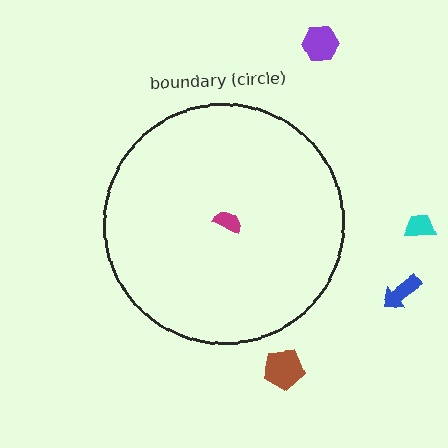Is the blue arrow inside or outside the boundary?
Outside.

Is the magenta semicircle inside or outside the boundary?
Inside.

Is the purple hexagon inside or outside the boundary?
Outside.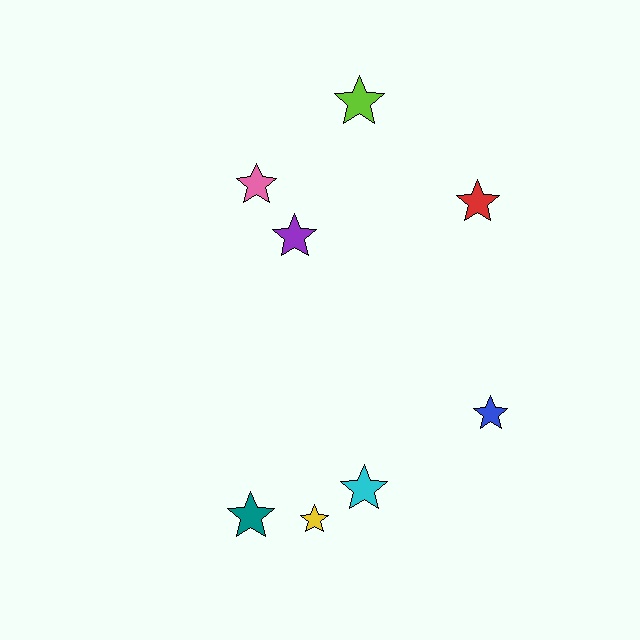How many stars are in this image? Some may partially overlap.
There are 8 stars.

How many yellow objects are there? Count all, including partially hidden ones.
There is 1 yellow object.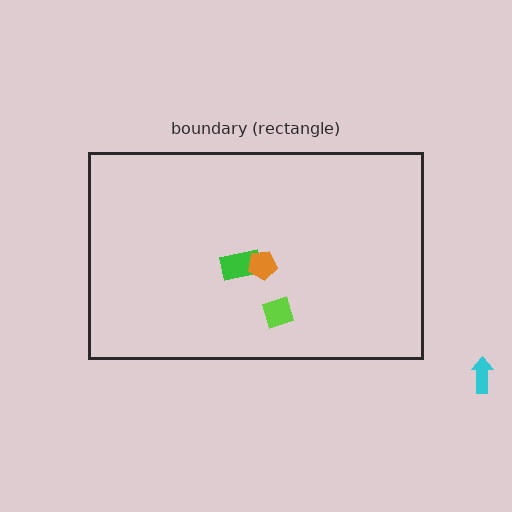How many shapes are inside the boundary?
3 inside, 1 outside.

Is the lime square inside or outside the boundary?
Inside.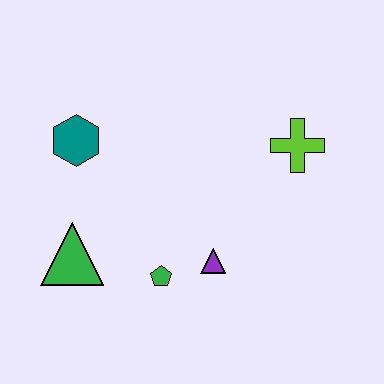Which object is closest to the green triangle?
The green pentagon is closest to the green triangle.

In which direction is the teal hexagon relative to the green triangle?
The teal hexagon is above the green triangle.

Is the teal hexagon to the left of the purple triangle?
Yes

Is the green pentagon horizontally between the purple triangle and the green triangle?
Yes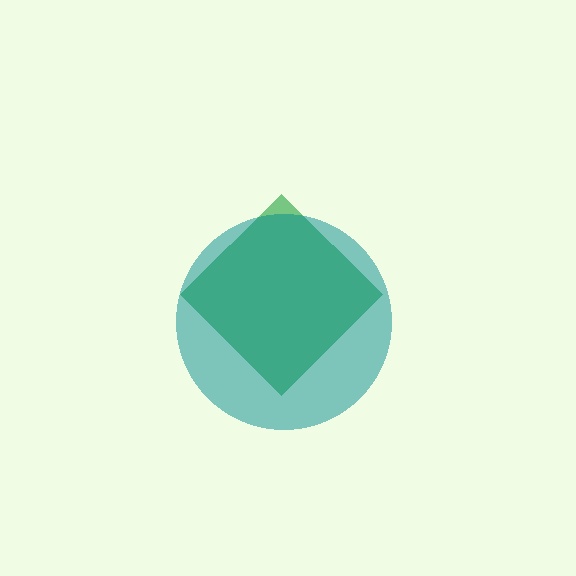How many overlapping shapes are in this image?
There are 2 overlapping shapes in the image.